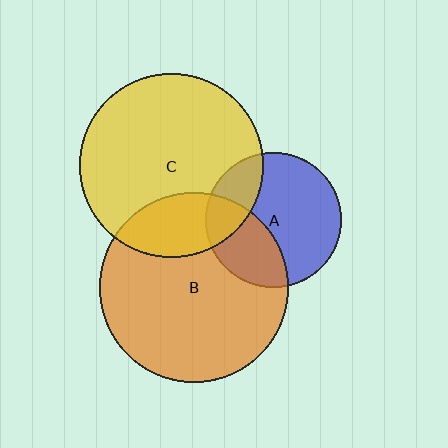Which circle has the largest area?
Circle B (orange).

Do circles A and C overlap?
Yes.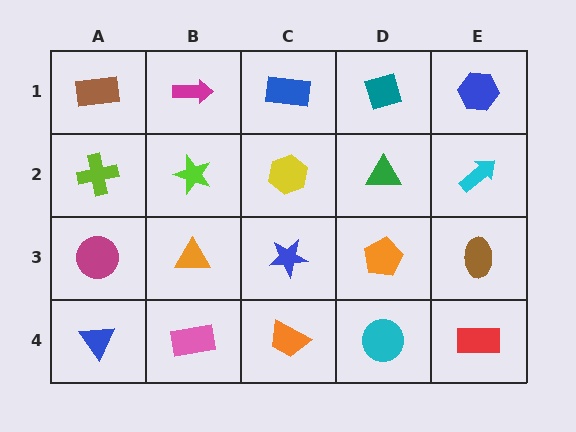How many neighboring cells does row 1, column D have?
3.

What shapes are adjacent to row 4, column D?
An orange pentagon (row 3, column D), an orange trapezoid (row 4, column C), a red rectangle (row 4, column E).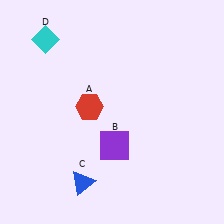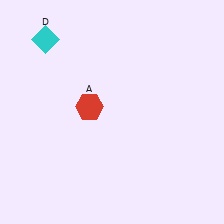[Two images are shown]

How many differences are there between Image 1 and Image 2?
There are 2 differences between the two images.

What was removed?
The blue triangle (C), the purple square (B) were removed in Image 2.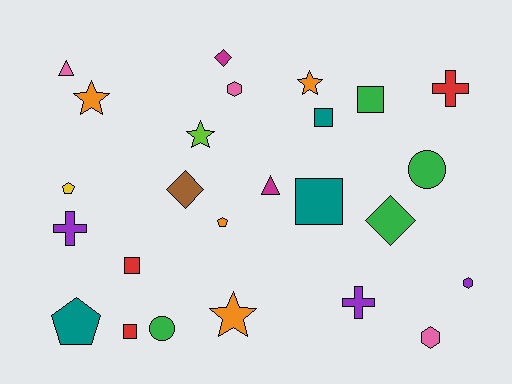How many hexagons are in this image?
There are 3 hexagons.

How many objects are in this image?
There are 25 objects.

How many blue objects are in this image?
There are no blue objects.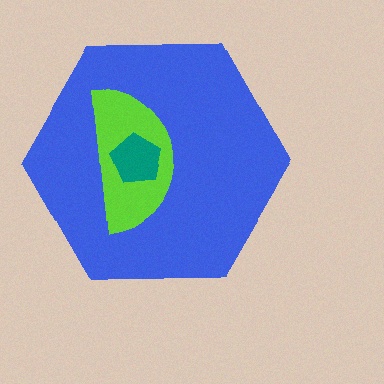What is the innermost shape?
The teal pentagon.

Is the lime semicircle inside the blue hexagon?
Yes.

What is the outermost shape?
The blue hexagon.